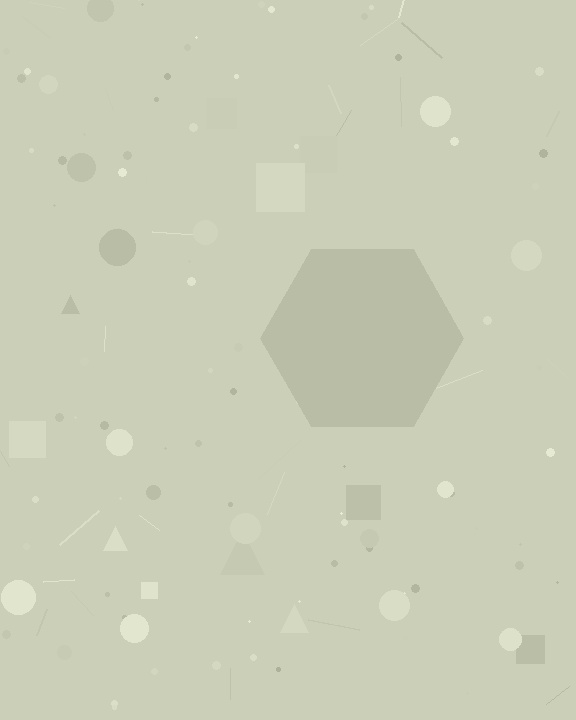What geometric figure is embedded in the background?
A hexagon is embedded in the background.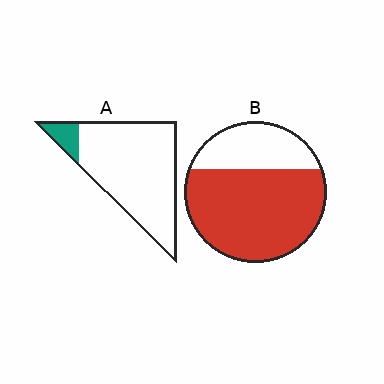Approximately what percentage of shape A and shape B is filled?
A is approximately 10% and B is approximately 70%.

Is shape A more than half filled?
No.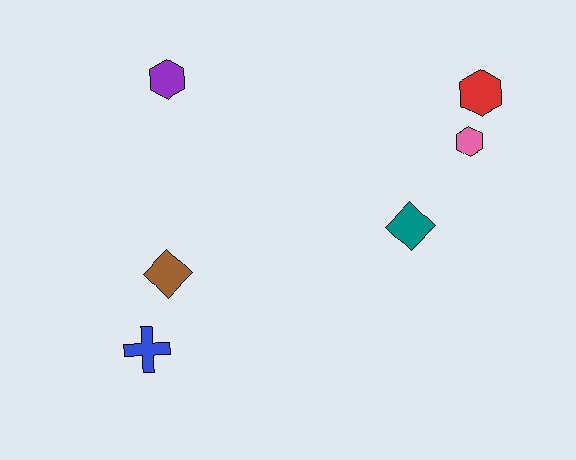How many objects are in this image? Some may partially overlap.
There are 6 objects.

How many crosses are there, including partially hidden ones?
There is 1 cross.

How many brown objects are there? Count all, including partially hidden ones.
There is 1 brown object.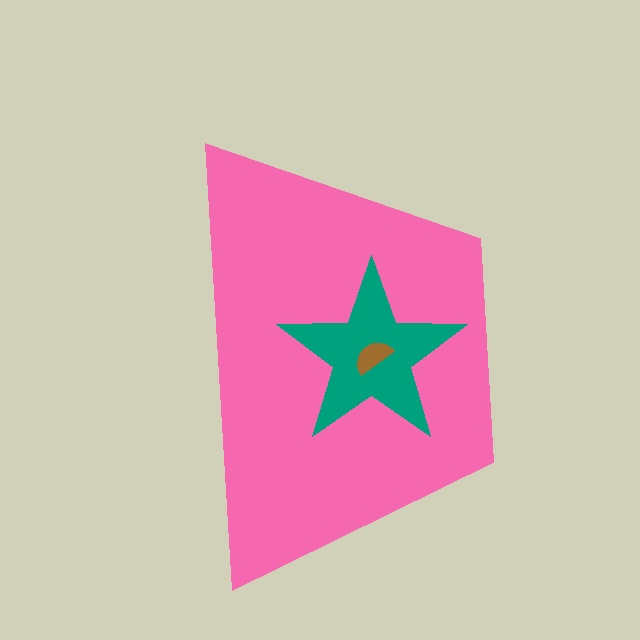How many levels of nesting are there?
3.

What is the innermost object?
The brown semicircle.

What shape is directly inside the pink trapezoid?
The teal star.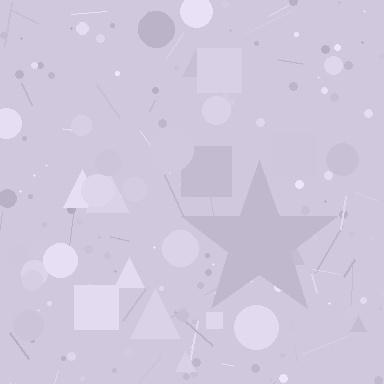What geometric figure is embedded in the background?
A star is embedded in the background.